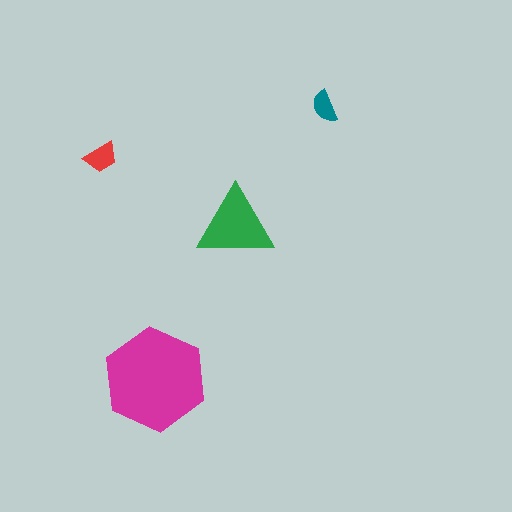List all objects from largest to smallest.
The magenta hexagon, the green triangle, the red trapezoid, the teal semicircle.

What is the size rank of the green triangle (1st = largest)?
2nd.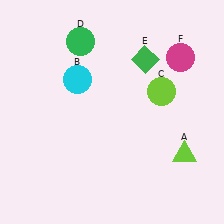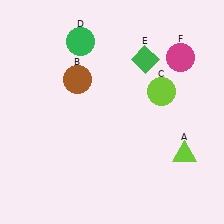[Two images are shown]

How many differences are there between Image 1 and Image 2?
There is 1 difference between the two images.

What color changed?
The circle (B) changed from cyan in Image 1 to brown in Image 2.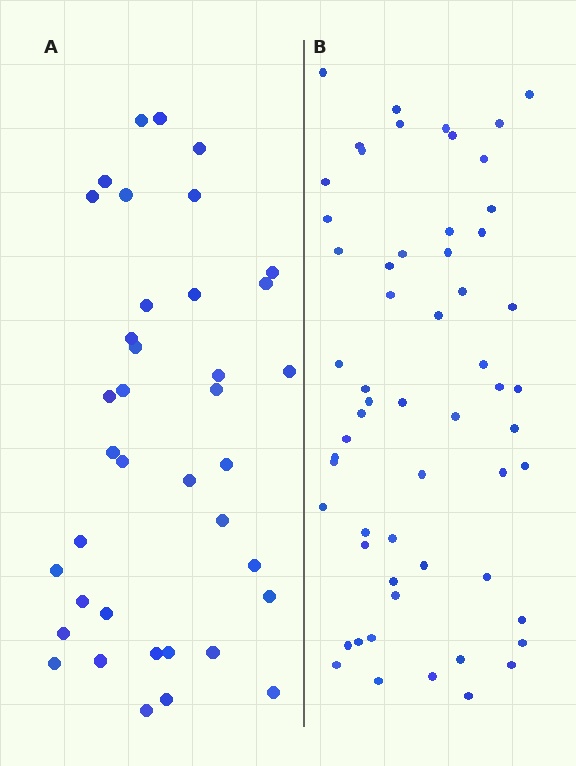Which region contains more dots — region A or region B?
Region B (the right region) has more dots.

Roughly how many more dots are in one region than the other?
Region B has approximately 20 more dots than region A.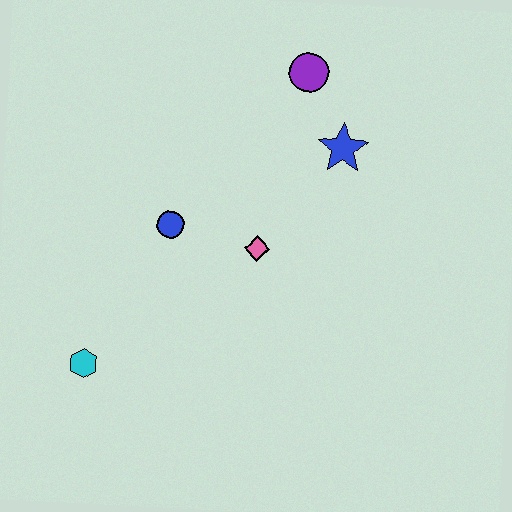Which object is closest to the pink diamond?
The blue circle is closest to the pink diamond.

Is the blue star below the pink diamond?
No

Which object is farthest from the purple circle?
The cyan hexagon is farthest from the purple circle.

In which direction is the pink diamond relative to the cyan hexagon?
The pink diamond is to the right of the cyan hexagon.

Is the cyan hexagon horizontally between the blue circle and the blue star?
No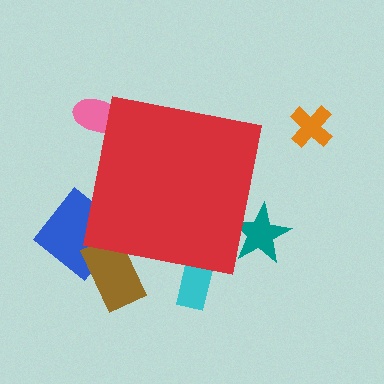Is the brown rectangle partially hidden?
Yes, the brown rectangle is partially hidden behind the red square.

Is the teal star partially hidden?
Yes, the teal star is partially hidden behind the red square.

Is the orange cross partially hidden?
No, the orange cross is fully visible.